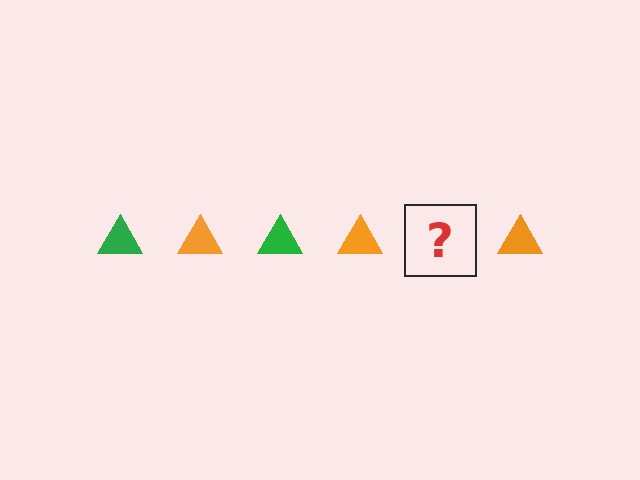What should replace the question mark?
The question mark should be replaced with a green triangle.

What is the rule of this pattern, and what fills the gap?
The rule is that the pattern cycles through green, orange triangles. The gap should be filled with a green triangle.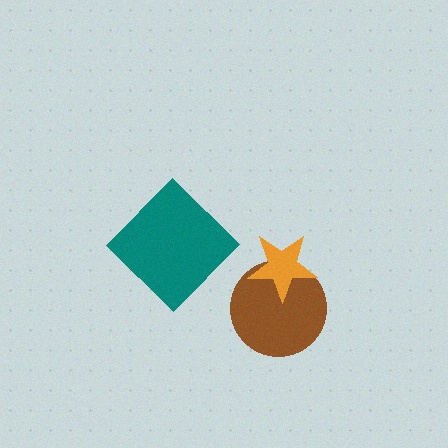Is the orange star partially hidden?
No, no other shape covers it.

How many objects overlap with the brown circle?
1 object overlaps with the brown circle.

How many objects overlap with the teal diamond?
0 objects overlap with the teal diamond.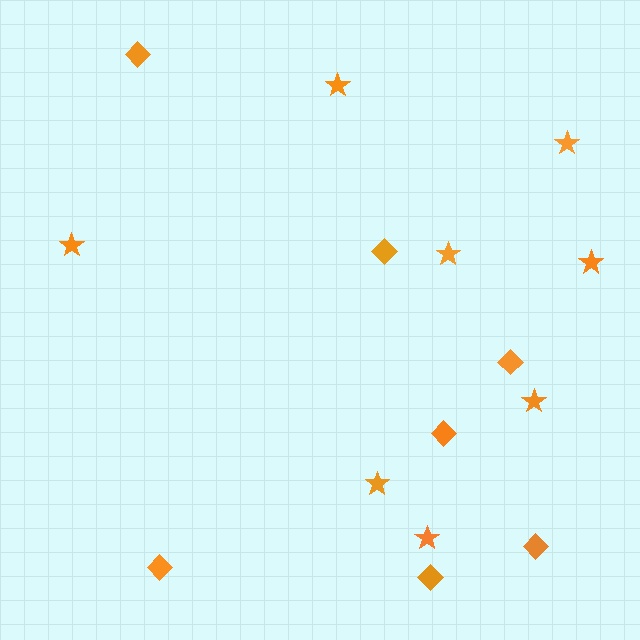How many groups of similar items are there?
There are 2 groups: one group of diamonds (7) and one group of stars (8).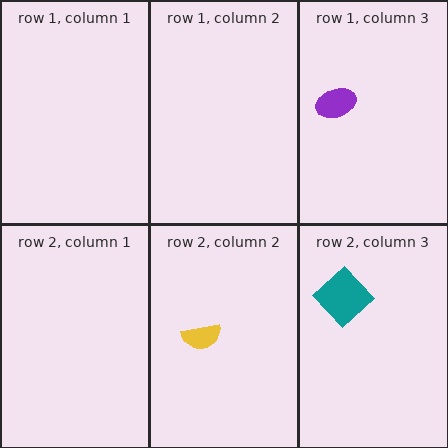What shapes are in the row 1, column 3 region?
The purple ellipse.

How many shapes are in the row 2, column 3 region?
1.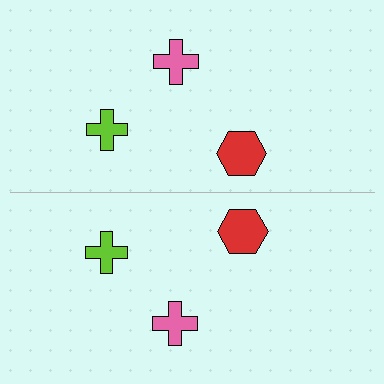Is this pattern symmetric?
Yes, this pattern has bilateral (reflection) symmetry.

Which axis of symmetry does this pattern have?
The pattern has a horizontal axis of symmetry running through the center of the image.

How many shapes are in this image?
There are 6 shapes in this image.